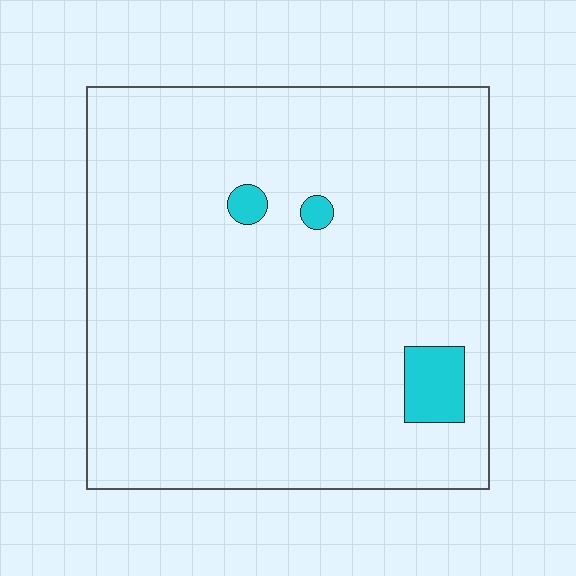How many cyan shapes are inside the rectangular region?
3.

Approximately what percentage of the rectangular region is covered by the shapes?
Approximately 5%.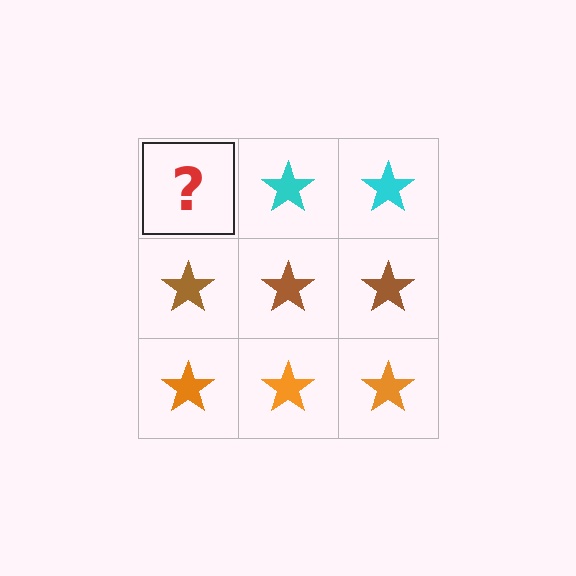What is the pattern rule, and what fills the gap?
The rule is that each row has a consistent color. The gap should be filled with a cyan star.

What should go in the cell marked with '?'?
The missing cell should contain a cyan star.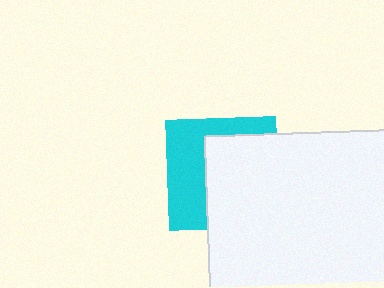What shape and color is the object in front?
The object in front is a white rectangle.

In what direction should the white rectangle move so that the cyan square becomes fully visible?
The white rectangle should move right. That is the shortest direction to clear the overlap and leave the cyan square fully visible.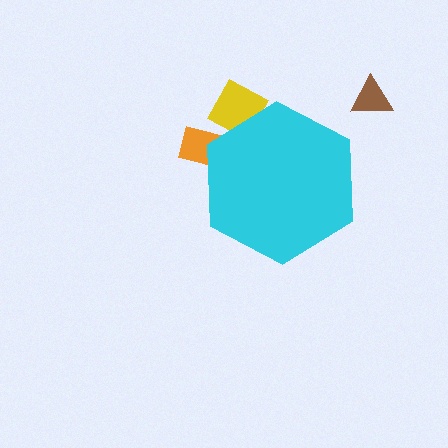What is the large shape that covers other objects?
A cyan hexagon.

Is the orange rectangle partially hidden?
Yes, the orange rectangle is partially hidden behind the cyan hexagon.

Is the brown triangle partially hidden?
No, the brown triangle is fully visible.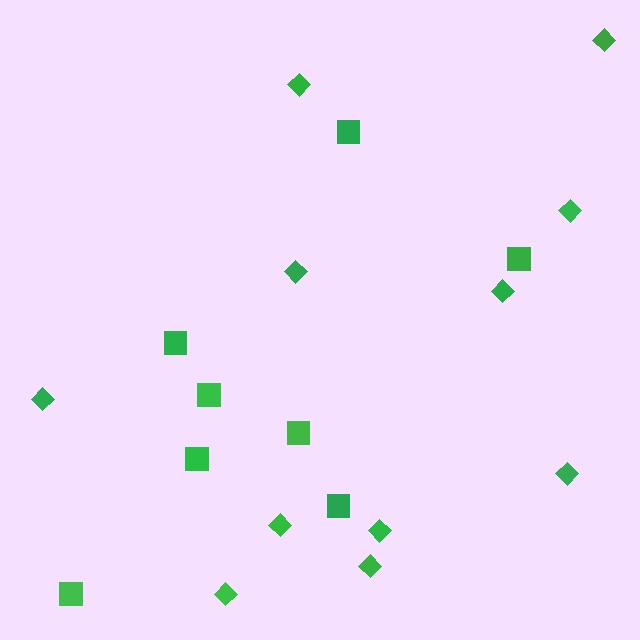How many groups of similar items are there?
There are 2 groups: one group of diamonds (11) and one group of squares (8).